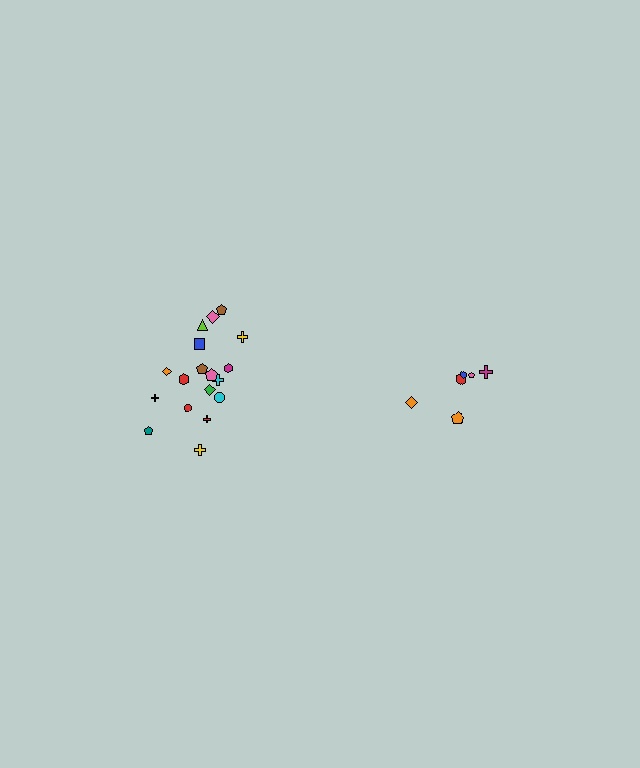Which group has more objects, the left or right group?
The left group.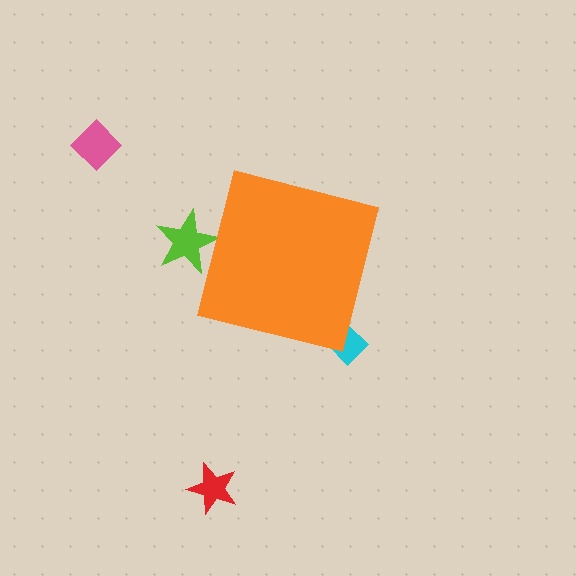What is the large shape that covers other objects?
An orange square.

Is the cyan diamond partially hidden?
Yes, the cyan diamond is partially hidden behind the orange square.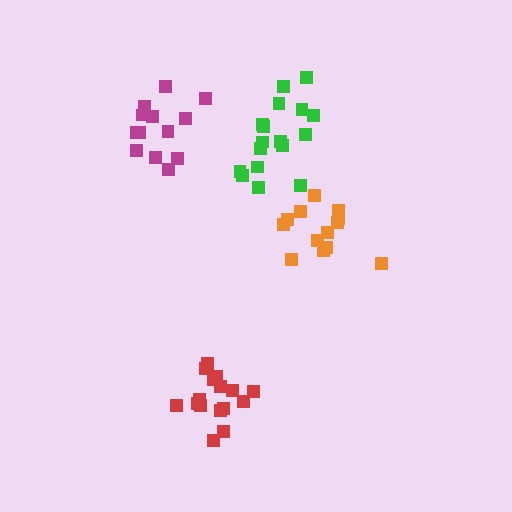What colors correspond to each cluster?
The clusters are colored: red, orange, green, magenta.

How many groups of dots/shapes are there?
There are 4 groups.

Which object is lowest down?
The red cluster is bottommost.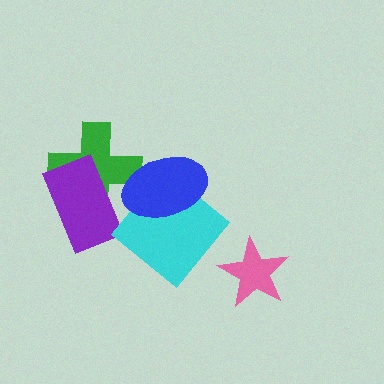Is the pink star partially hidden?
No, no other shape covers it.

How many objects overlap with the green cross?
2 objects overlap with the green cross.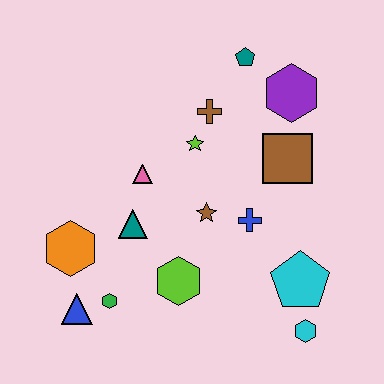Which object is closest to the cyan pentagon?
The cyan hexagon is closest to the cyan pentagon.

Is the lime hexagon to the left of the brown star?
Yes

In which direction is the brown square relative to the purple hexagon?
The brown square is below the purple hexagon.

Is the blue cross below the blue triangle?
No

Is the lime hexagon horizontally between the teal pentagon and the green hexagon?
Yes